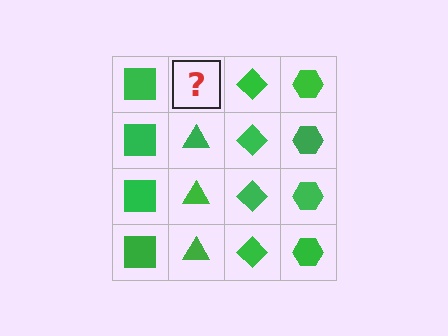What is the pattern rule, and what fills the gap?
The rule is that each column has a consistent shape. The gap should be filled with a green triangle.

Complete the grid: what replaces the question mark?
The question mark should be replaced with a green triangle.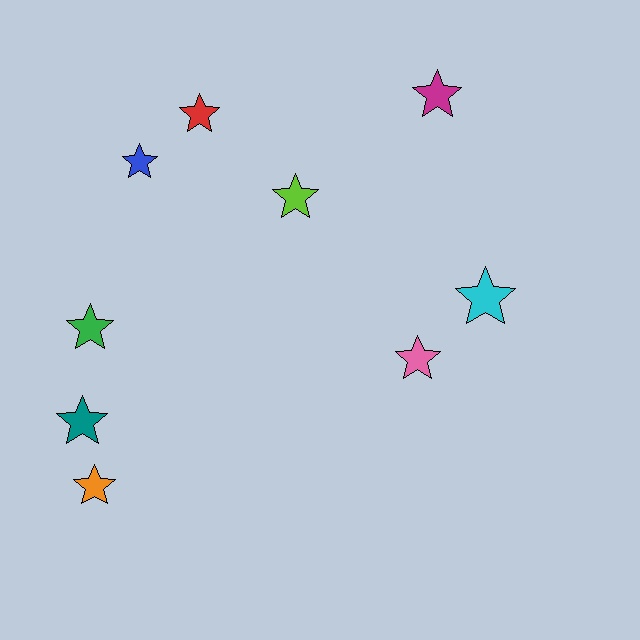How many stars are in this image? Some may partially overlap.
There are 9 stars.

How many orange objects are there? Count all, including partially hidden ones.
There is 1 orange object.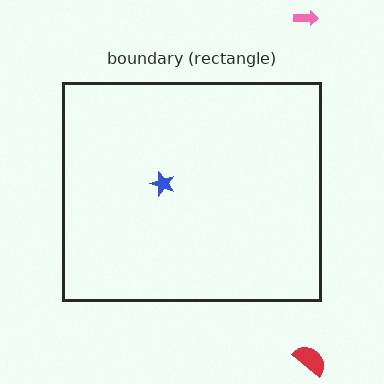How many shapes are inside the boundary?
1 inside, 2 outside.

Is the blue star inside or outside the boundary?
Inside.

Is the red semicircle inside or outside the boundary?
Outside.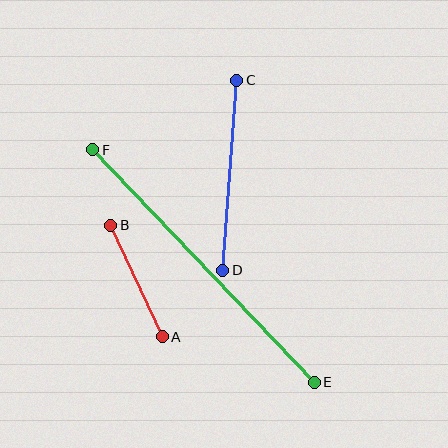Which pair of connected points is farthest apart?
Points E and F are farthest apart.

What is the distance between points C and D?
The distance is approximately 190 pixels.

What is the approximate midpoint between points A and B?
The midpoint is at approximately (136, 281) pixels.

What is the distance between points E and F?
The distance is approximately 321 pixels.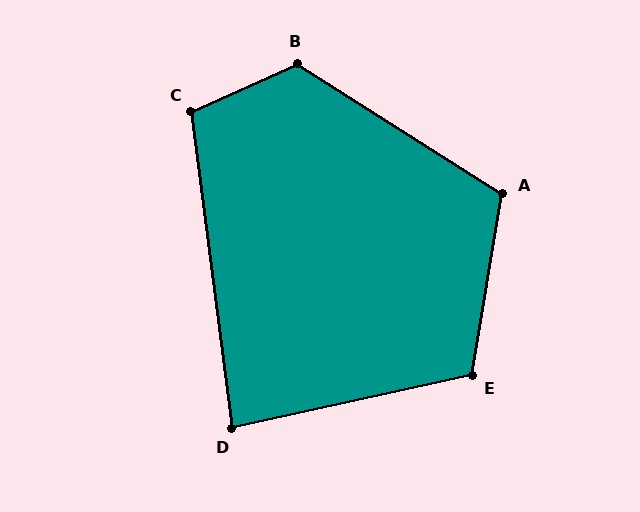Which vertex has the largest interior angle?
B, at approximately 124 degrees.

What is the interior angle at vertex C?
Approximately 107 degrees (obtuse).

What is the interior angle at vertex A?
Approximately 113 degrees (obtuse).